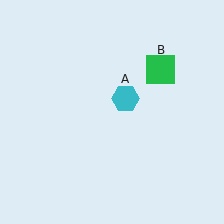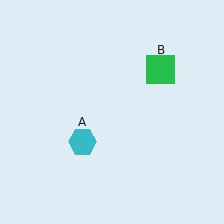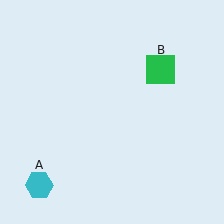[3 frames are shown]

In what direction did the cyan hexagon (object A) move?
The cyan hexagon (object A) moved down and to the left.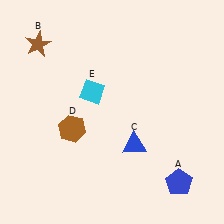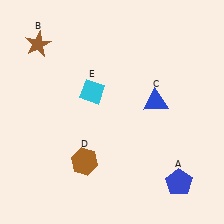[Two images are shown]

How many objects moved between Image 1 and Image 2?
2 objects moved between the two images.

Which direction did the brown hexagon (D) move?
The brown hexagon (D) moved down.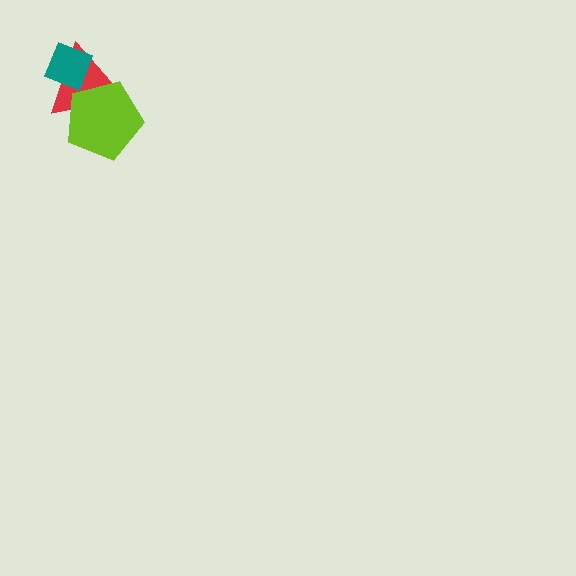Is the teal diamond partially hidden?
No, no other shape covers it.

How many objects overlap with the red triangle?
2 objects overlap with the red triangle.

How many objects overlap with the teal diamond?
1 object overlaps with the teal diamond.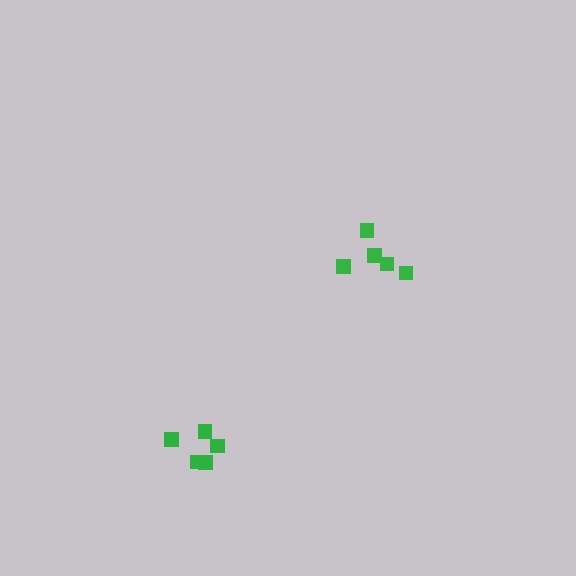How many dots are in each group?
Group 1: 5 dots, Group 2: 5 dots (10 total).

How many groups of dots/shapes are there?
There are 2 groups.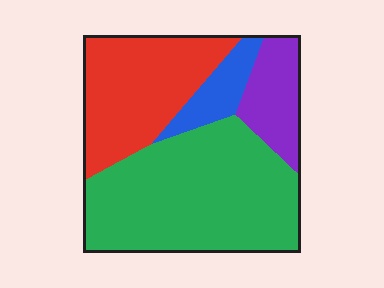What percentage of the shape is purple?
Purple takes up about one eighth (1/8) of the shape.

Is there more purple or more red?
Red.